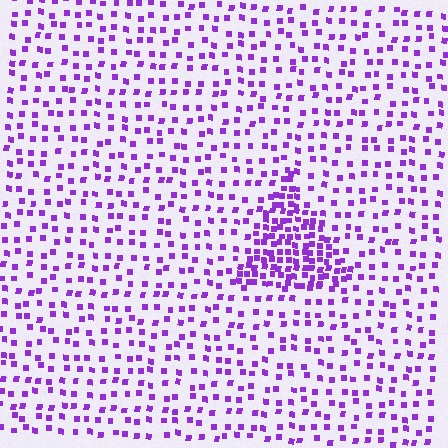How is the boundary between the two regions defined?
The boundary is defined by a change in element density (approximately 2.6x ratio). All elements are the same color, size, and shape.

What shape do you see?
I see a triangle.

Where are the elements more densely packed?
The elements are more densely packed inside the triangle boundary.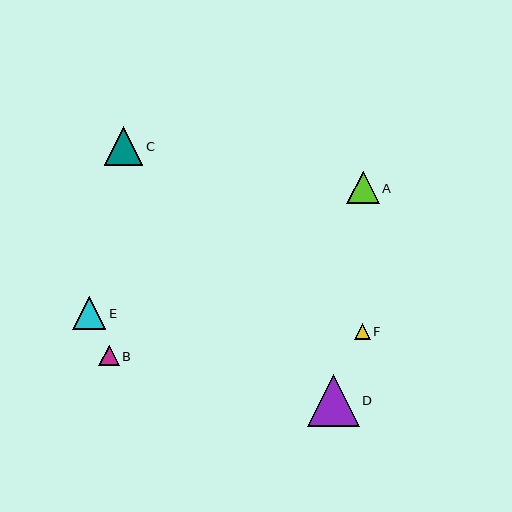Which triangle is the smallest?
Triangle F is the smallest with a size of approximately 16 pixels.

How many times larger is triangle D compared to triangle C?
Triangle D is approximately 1.3 times the size of triangle C.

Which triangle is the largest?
Triangle D is the largest with a size of approximately 52 pixels.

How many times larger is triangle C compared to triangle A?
Triangle C is approximately 1.2 times the size of triangle A.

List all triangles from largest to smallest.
From largest to smallest: D, C, E, A, B, F.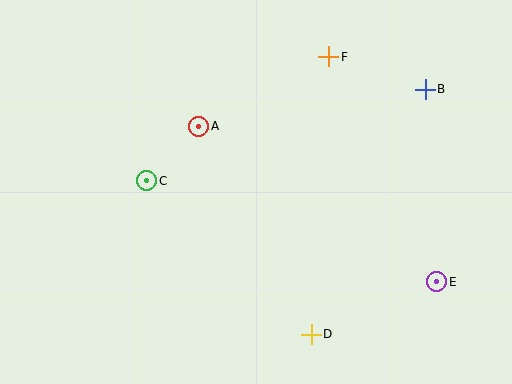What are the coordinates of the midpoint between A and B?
The midpoint between A and B is at (312, 108).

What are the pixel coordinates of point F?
Point F is at (329, 57).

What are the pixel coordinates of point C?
Point C is at (147, 181).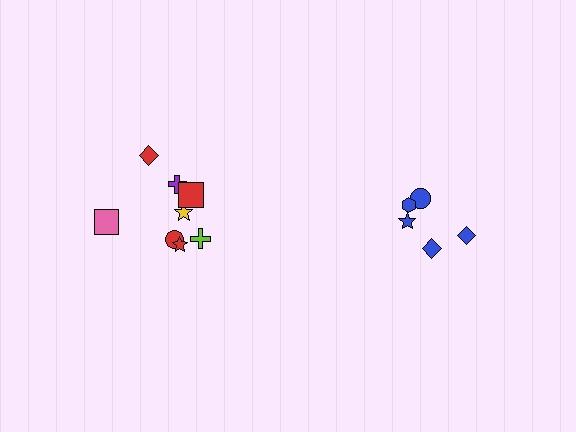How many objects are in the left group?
There are 8 objects.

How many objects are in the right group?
There are 5 objects.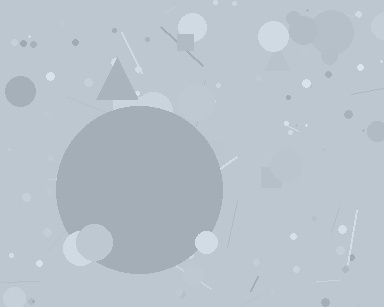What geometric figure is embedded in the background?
A circle is embedded in the background.